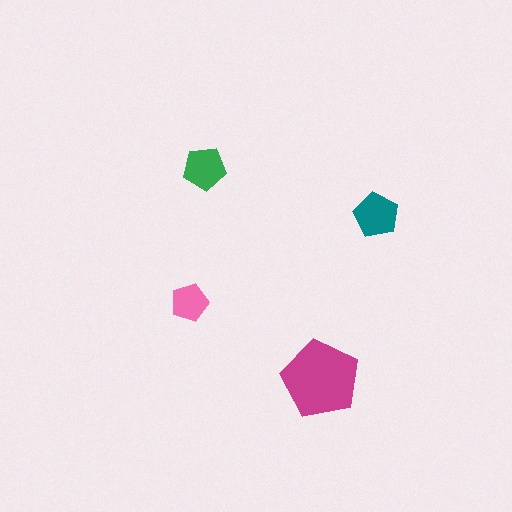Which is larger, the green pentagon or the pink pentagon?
The green one.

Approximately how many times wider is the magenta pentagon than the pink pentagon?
About 2 times wider.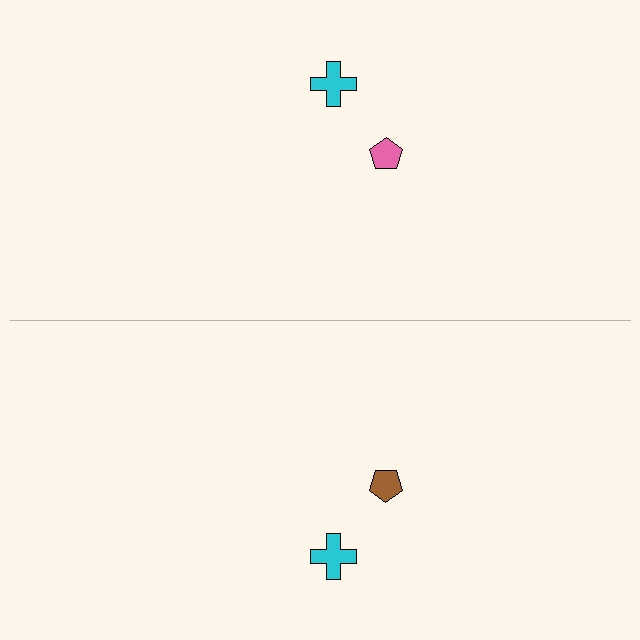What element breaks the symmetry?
The brown pentagon on the bottom side breaks the symmetry — its mirror counterpart is pink.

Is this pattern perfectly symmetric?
No, the pattern is not perfectly symmetric. The brown pentagon on the bottom side breaks the symmetry — its mirror counterpart is pink.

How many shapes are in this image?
There are 4 shapes in this image.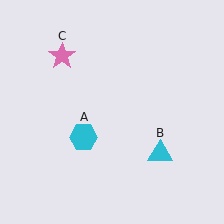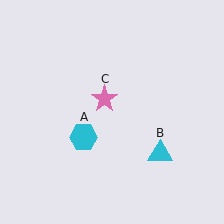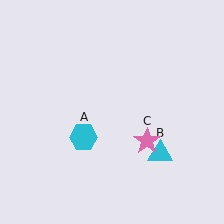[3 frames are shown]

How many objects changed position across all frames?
1 object changed position: pink star (object C).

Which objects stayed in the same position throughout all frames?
Cyan hexagon (object A) and cyan triangle (object B) remained stationary.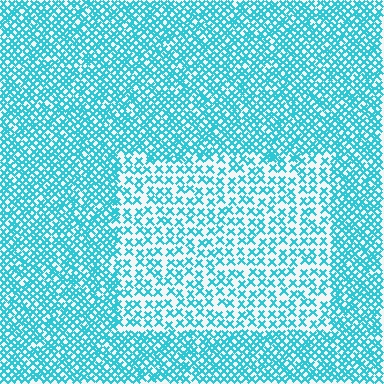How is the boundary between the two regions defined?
The boundary is defined by a change in element density (approximately 2.0x ratio). All elements are the same color, size, and shape.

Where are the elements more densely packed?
The elements are more densely packed outside the rectangle boundary.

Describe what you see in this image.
The image contains small cyan elements arranged at two different densities. A rectangle-shaped region is visible where the elements are less densely packed than the surrounding area.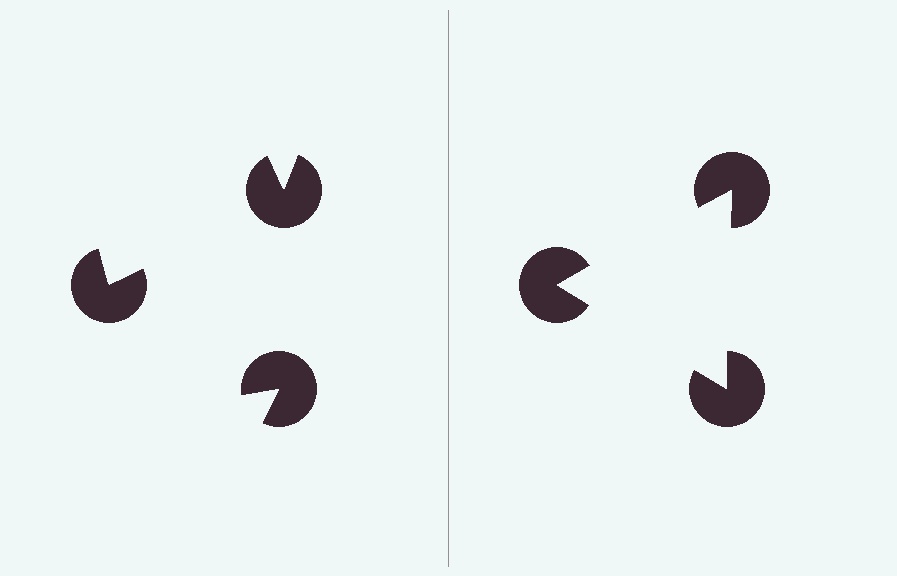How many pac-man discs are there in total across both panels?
6 — 3 on each side.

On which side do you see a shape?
An illusory triangle appears on the right side. On the left side the wedge cuts are rotated, so no coherent shape forms.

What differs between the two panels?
The pac-man discs are positioned identically on both sides; only the wedge orientations differ. On the right they align to a triangle; on the left they are misaligned.